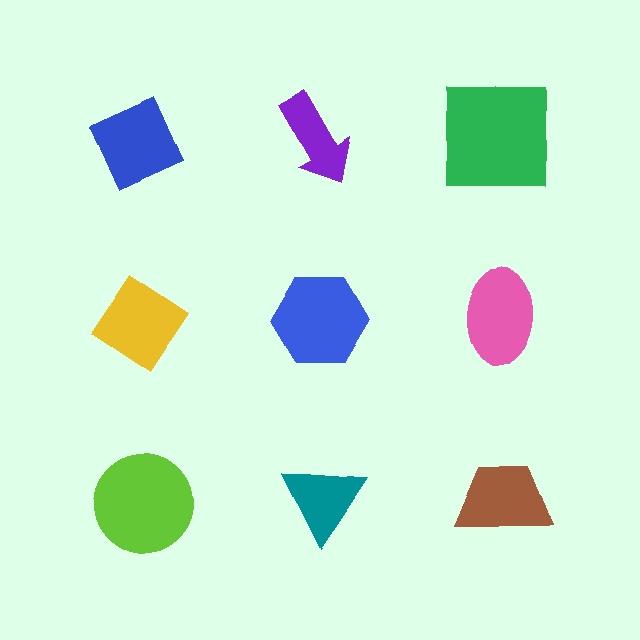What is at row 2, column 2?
A blue hexagon.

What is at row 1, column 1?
A blue diamond.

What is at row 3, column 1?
A lime circle.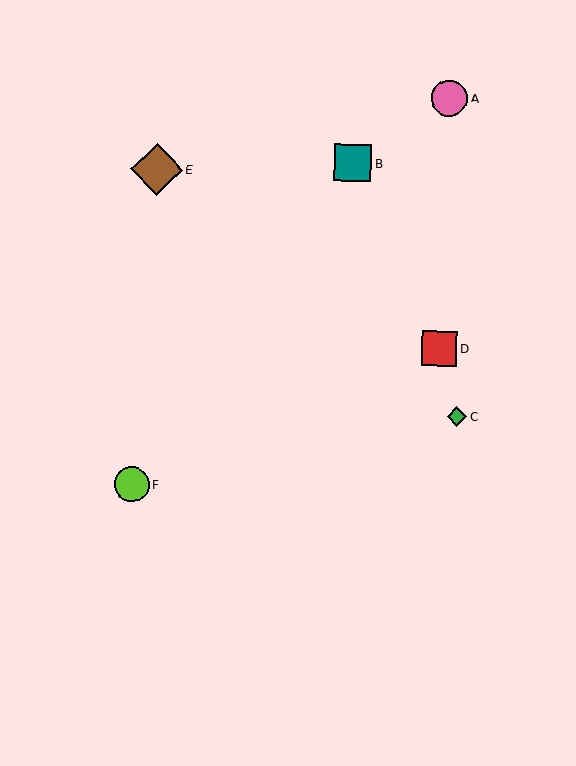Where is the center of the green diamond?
The center of the green diamond is at (457, 417).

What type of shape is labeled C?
Shape C is a green diamond.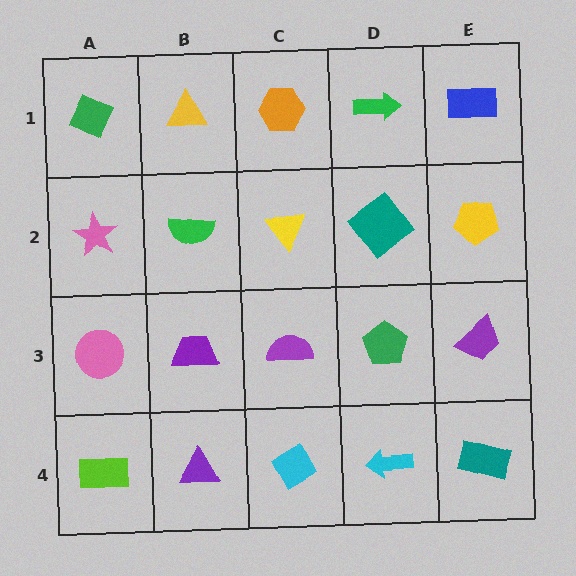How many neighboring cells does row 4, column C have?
3.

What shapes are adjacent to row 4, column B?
A purple trapezoid (row 3, column B), a lime rectangle (row 4, column A), a cyan diamond (row 4, column C).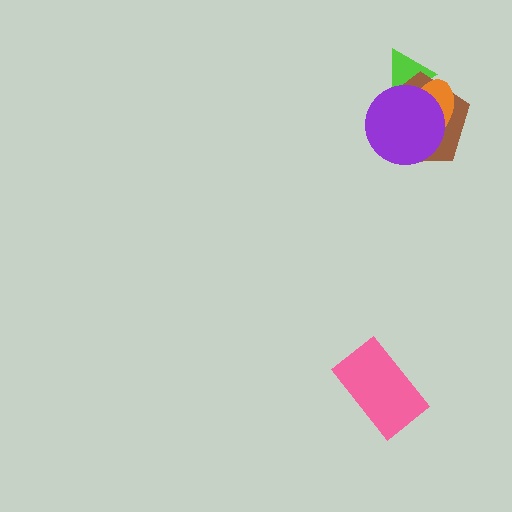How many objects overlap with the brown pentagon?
3 objects overlap with the brown pentagon.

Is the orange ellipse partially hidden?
Yes, it is partially covered by another shape.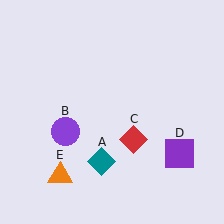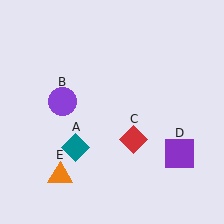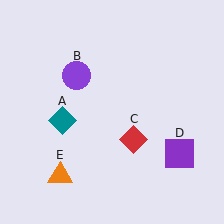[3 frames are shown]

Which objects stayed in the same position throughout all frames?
Red diamond (object C) and purple square (object D) and orange triangle (object E) remained stationary.